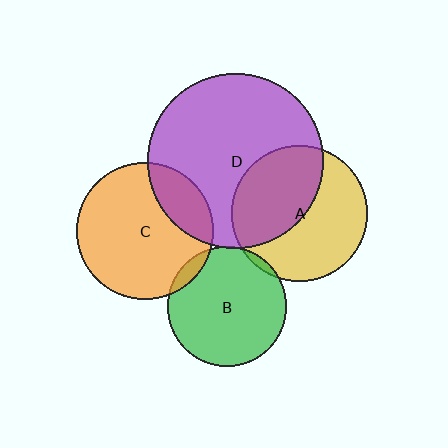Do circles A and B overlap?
Yes.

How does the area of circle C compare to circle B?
Approximately 1.3 times.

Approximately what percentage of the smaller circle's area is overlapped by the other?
Approximately 5%.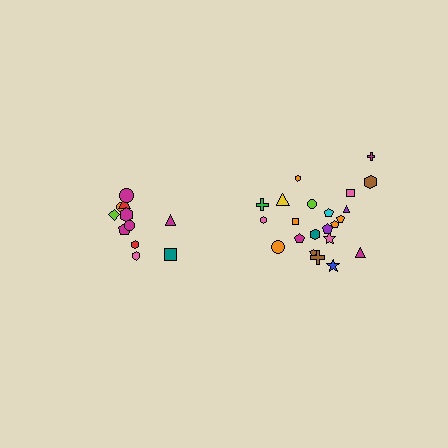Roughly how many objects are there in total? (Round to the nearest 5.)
Roughly 35 objects in total.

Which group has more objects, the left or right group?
The right group.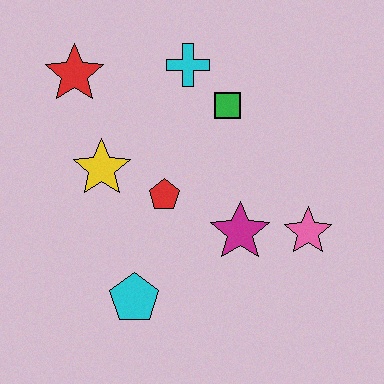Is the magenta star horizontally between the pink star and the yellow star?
Yes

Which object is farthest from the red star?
The pink star is farthest from the red star.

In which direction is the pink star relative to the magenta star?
The pink star is to the right of the magenta star.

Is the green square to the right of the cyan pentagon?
Yes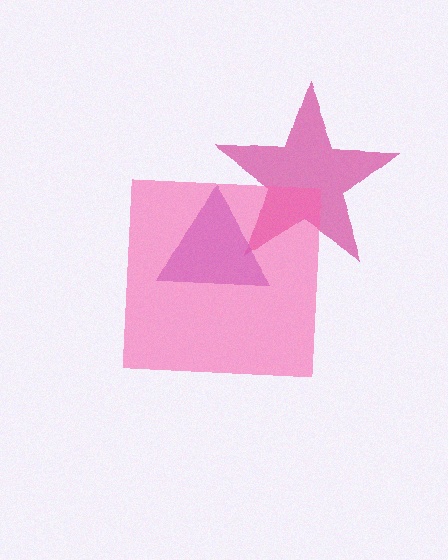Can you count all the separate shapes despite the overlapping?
Yes, there are 3 separate shapes.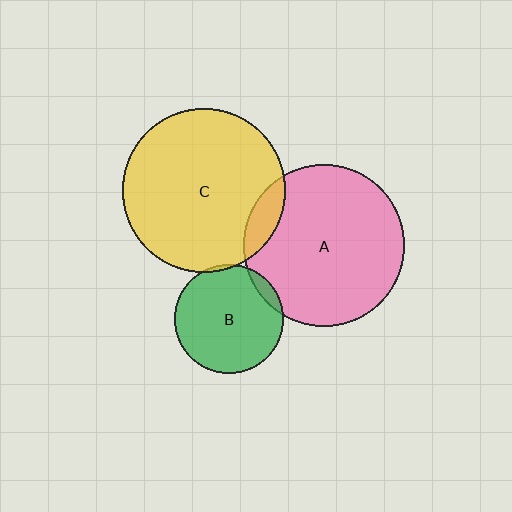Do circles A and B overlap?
Yes.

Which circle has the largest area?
Circle C (yellow).